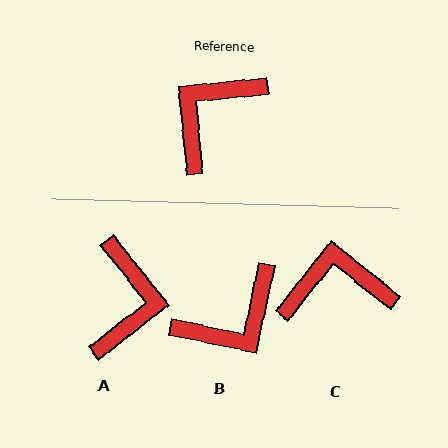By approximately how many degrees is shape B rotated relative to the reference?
Approximately 162 degrees counter-clockwise.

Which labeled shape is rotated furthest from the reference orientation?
B, about 162 degrees away.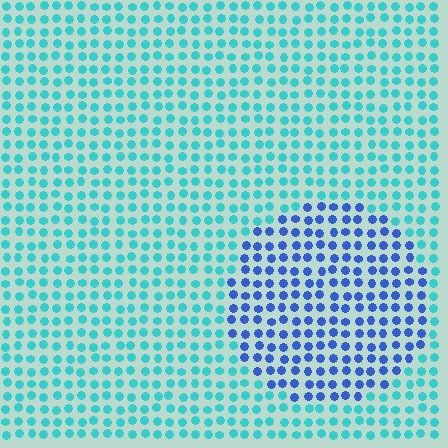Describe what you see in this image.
The image is filled with small cyan elements in a uniform arrangement. A circle-shaped region is visible where the elements are tinted to a slightly different hue, forming a subtle color boundary.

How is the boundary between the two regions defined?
The boundary is defined purely by a slight shift in hue (about 46 degrees). Spacing, size, and orientation are identical on both sides.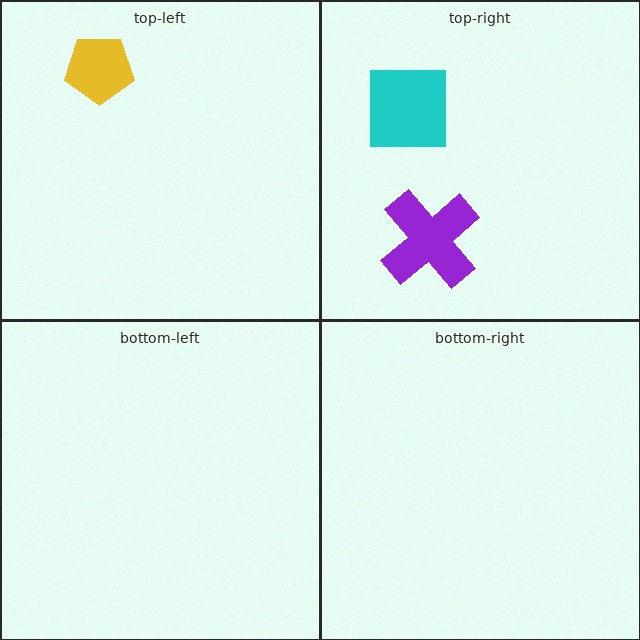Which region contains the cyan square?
The top-right region.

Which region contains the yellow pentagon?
The top-left region.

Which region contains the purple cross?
The top-right region.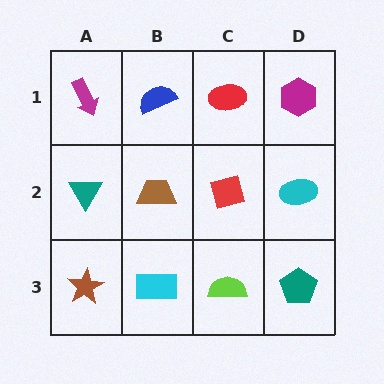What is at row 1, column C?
A red ellipse.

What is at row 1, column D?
A magenta hexagon.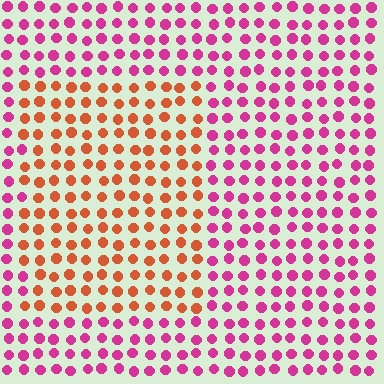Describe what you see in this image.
The image is filled with small magenta elements in a uniform arrangement. A rectangle-shaped region is visible where the elements are tinted to a slightly different hue, forming a subtle color boundary.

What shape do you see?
I see a rectangle.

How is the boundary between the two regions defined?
The boundary is defined purely by a slight shift in hue (about 52 degrees). Spacing, size, and orientation are identical on both sides.